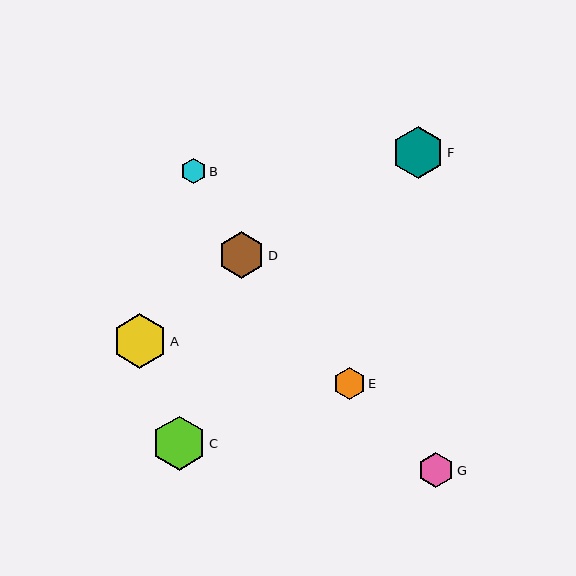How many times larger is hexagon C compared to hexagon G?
Hexagon C is approximately 1.5 times the size of hexagon G.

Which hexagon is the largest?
Hexagon A is the largest with a size of approximately 54 pixels.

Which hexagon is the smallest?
Hexagon B is the smallest with a size of approximately 25 pixels.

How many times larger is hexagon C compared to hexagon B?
Hexagon C is approximately 2.1 times the size of hexagon B.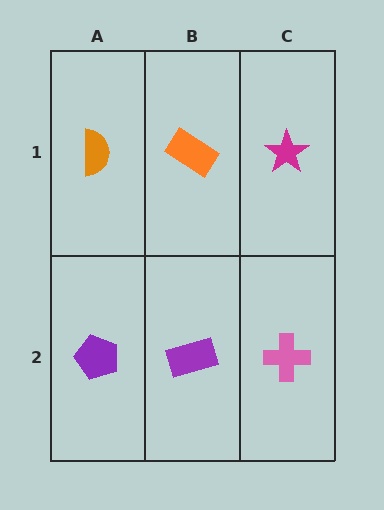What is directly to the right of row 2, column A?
A purple rectangle.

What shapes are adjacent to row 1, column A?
A purple pentagon (row 2, column A), an orange rectangle (row 1, column B).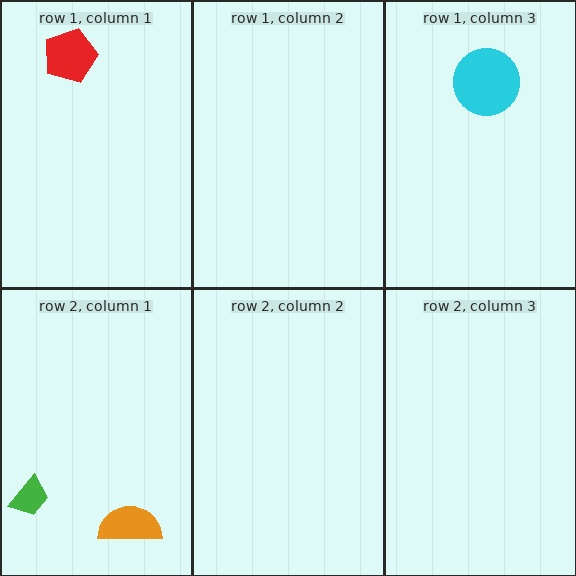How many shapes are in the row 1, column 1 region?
1.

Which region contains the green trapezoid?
The row 2, column 1 region.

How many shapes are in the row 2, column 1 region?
2.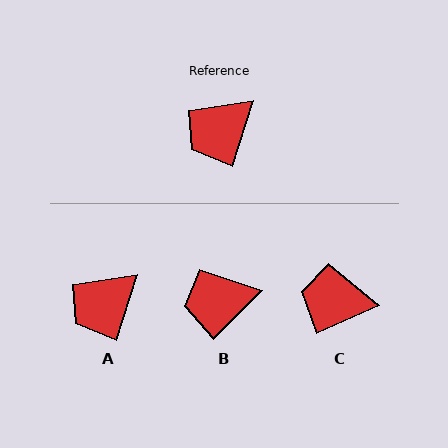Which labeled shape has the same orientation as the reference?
A.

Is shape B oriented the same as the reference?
No, it is off by about 27 degrees.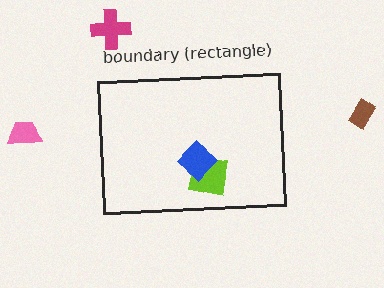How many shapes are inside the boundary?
2 inside, 3 outside.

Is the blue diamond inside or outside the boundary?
Inside.